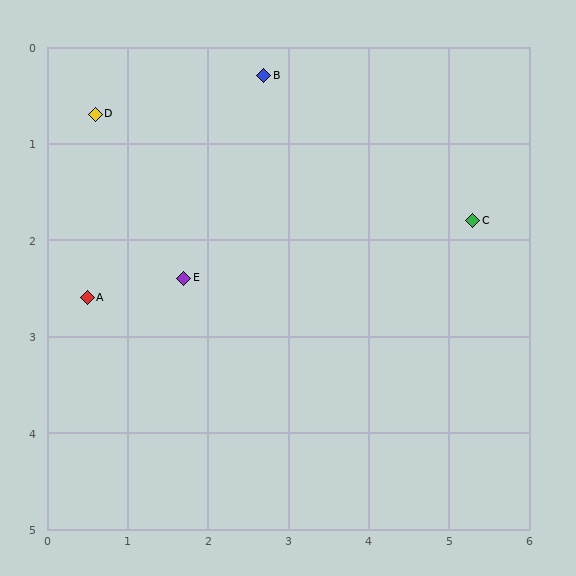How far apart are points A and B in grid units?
Points A and B are about 3.2 grid units apart.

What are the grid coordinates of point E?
Point E is at approximately (1.7, 2.4).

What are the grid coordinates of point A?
Point A is at approximately (0.5, 2.6).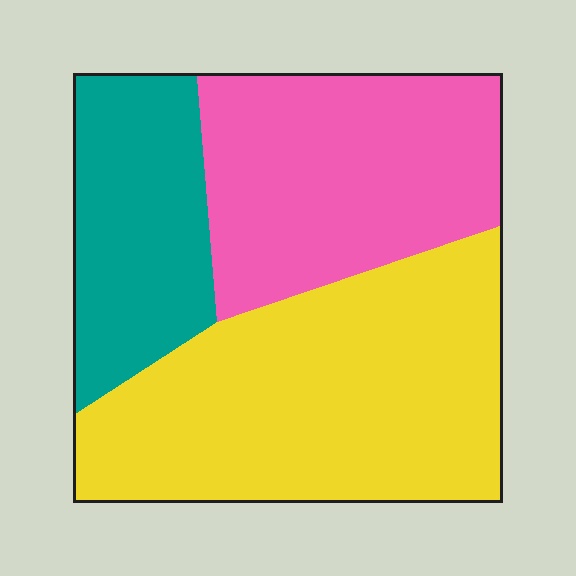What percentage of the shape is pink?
Pink covers around 30% of the shape.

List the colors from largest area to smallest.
From largest to smallest: yellow, pink, teal.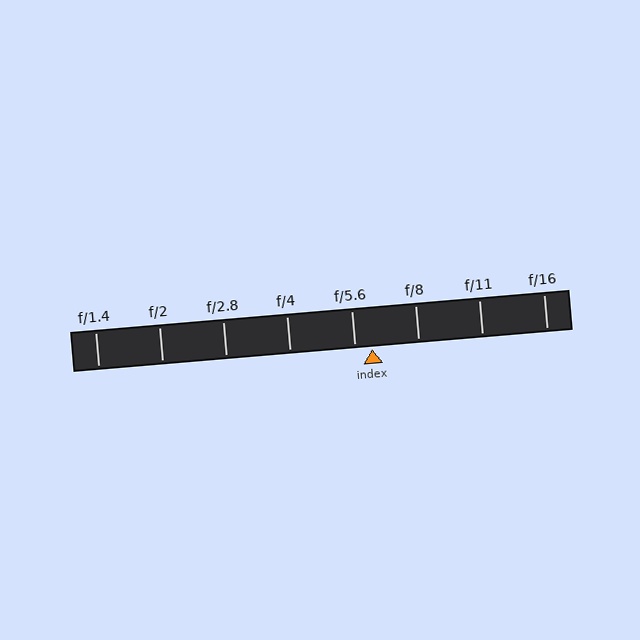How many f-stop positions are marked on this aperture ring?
There are 8 f-stop positions marked.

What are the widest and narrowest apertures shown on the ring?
The widest aperture shown is f/1.4 and the narrowest is f/16.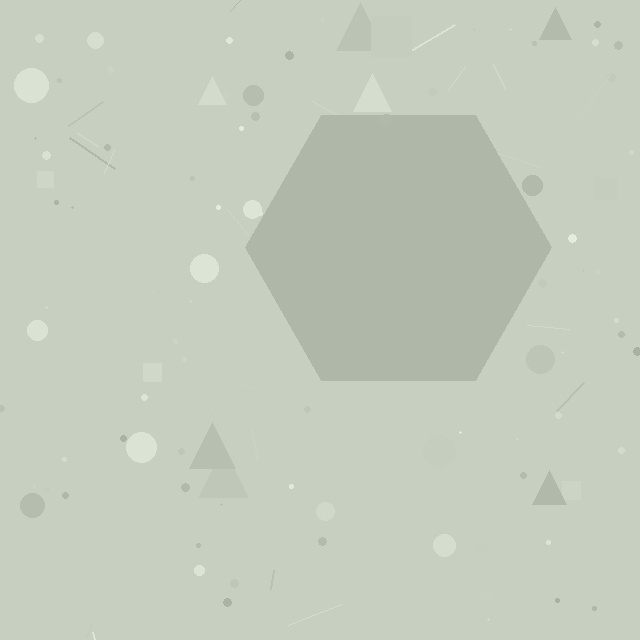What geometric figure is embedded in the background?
A hexagon is embedded in the background.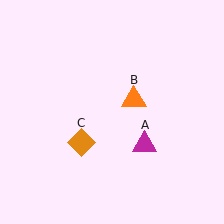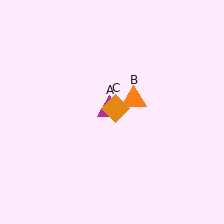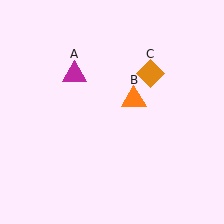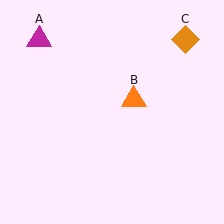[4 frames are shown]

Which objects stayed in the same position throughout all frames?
Orange triangle (object B) remained stationary.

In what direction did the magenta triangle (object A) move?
The magenta triangle (object A) moved up and to the left.